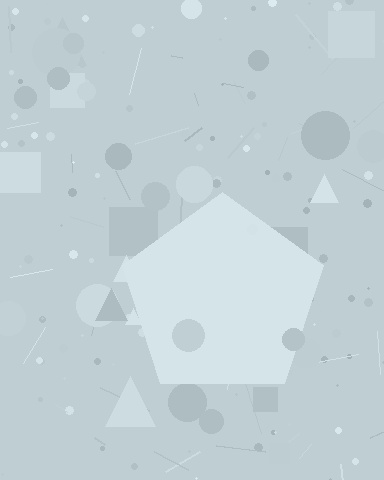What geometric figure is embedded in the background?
A pentagon is embedded in the background.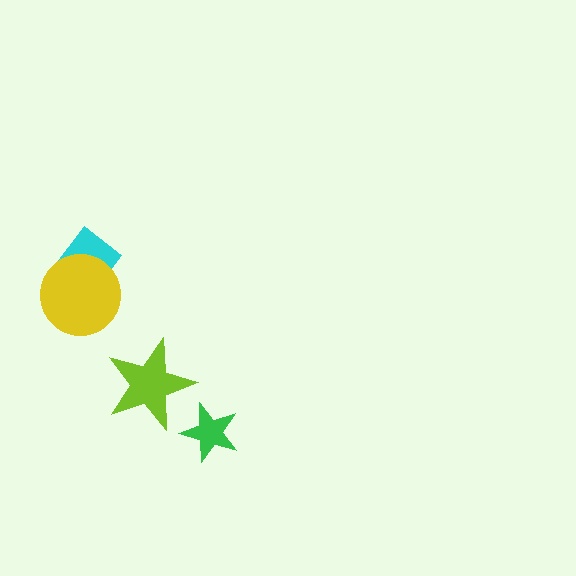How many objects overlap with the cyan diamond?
1 object overlaps with the cyan diamond.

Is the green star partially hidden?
No, no other shape covers it.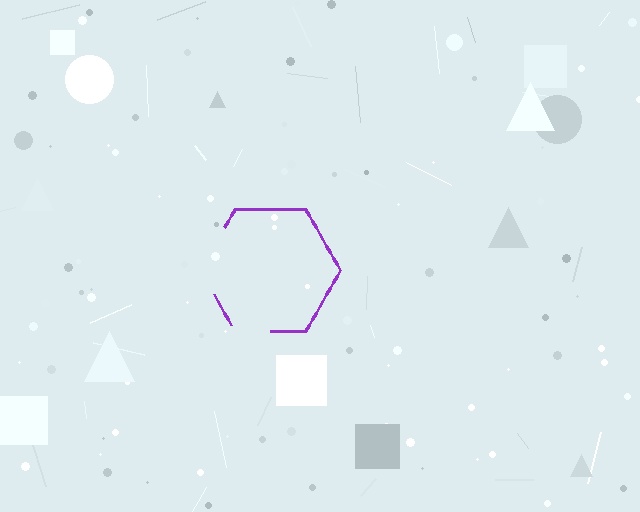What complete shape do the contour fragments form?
The contour fragments form a hexagon.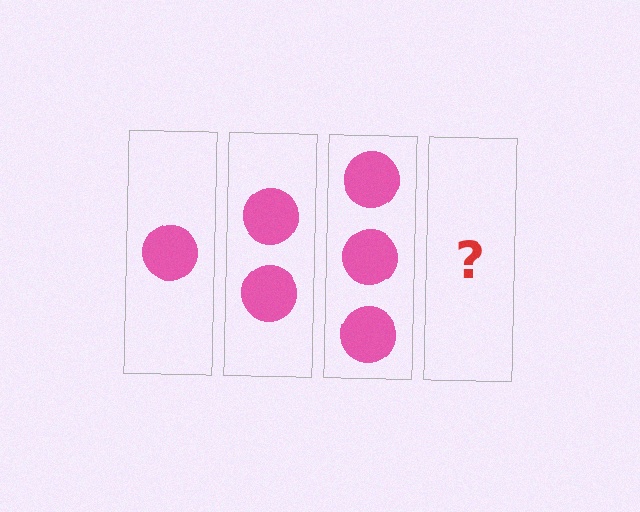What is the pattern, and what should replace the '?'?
The pattern is that each step adds one more circle. The '?' should be 4 circles.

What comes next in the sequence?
The next element should be 4 circles.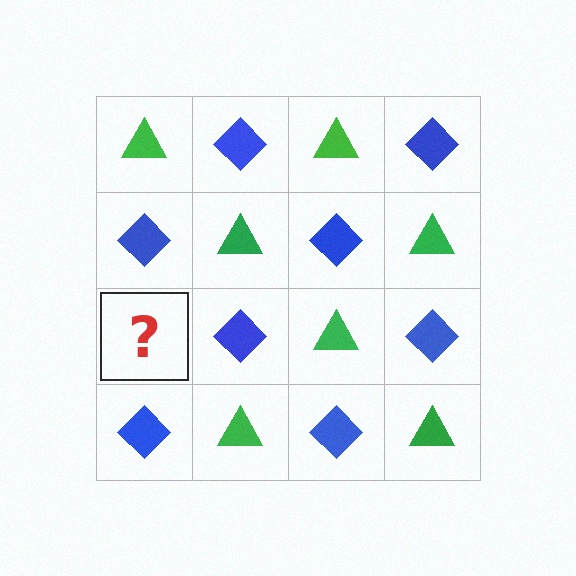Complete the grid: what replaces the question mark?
The question mark should be replaced with a green triangle.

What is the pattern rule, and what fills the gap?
The rule is that it alternates green triangle and blue diamond in a checkerboard pattern. The gap should be filled with a green triangle.